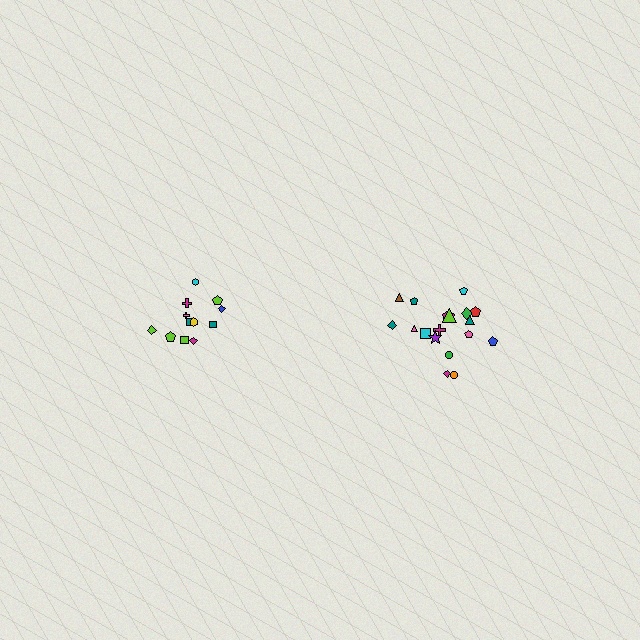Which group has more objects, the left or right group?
The right group.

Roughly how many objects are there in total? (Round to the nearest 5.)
Roughly 30 objects in total.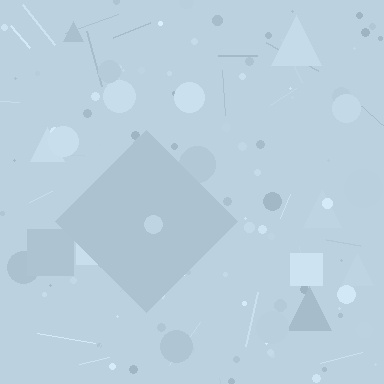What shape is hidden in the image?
A diamond is hidden in the image.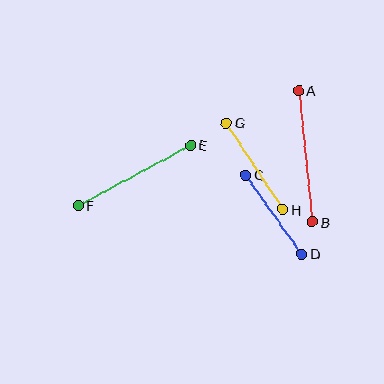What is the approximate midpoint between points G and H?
The midpoint is at approximately (255, 166) pixels.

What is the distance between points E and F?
The distance is approximately 127 pixels.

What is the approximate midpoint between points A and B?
The midpoint is at approximately (305, 156) pixels.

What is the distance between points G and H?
The distance is approximately 103 pixels.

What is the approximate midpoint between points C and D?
The midpoint is at approximately (274, 214) pixels.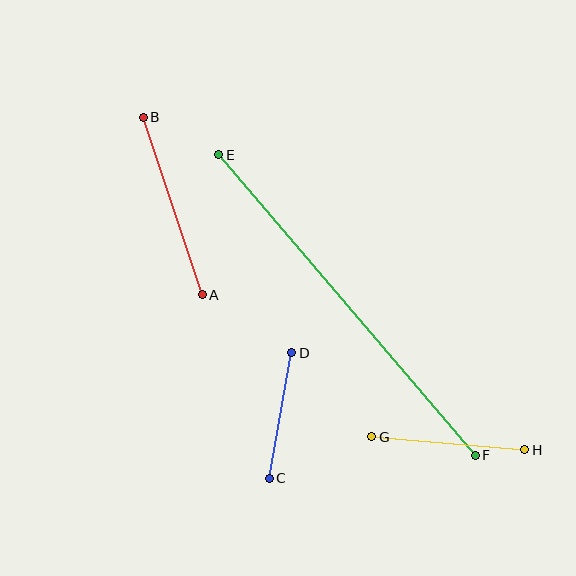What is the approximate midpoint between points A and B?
The midpoint is at approximately (173, 206) pixels.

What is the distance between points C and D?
The distance is approximately 128 pixels.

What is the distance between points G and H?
The distance is approximately 154 pixels.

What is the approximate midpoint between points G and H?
The midpoint is at approximately (448, 443) pixels.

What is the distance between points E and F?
The distance is approximately 395 pixels.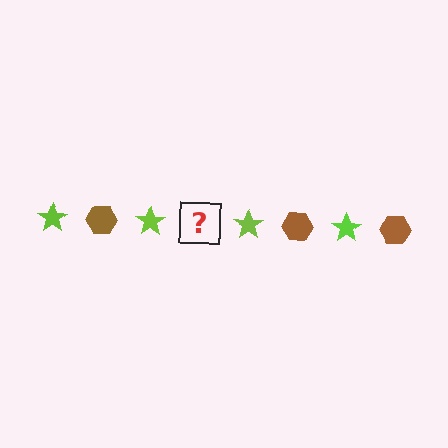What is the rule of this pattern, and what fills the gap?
The rule is that the pattern alternates between lime star and brown hexagon. The gap should be filled with a brown hexagon.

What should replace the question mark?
The question mark should be replaced with a brown hexagon.